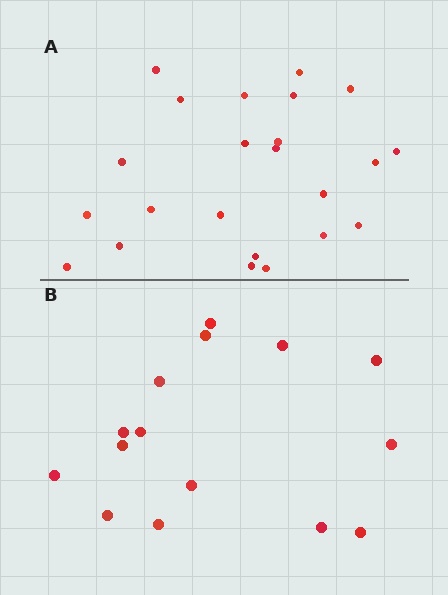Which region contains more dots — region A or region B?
Region A (the top region) has more dots.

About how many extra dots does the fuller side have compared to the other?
Region A has roughly 8 or so more dots than region B.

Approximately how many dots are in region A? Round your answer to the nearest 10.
About 20 dots. (The exact count is 23, which rounds to 20.)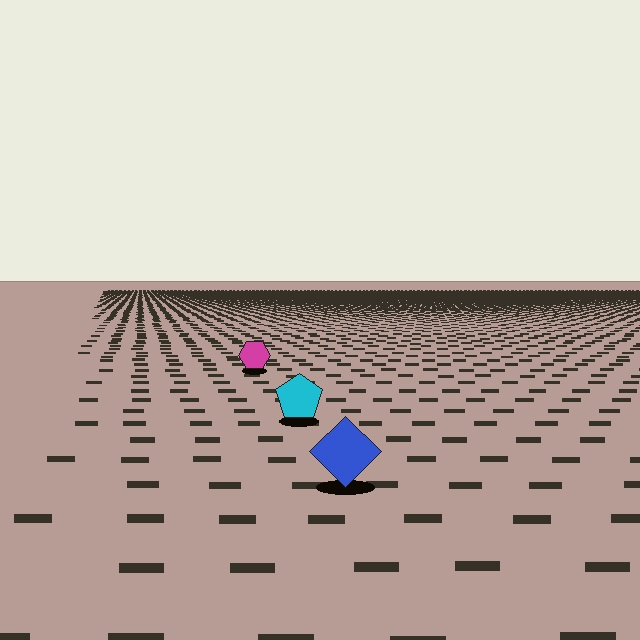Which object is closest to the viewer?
The blue diamond is closest. The texture marks near it are larger and more spread out.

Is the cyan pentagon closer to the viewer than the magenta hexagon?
Yes. The cyan pentagon is closer — you can tell from the texture gradient: the ground texture is coarser near it.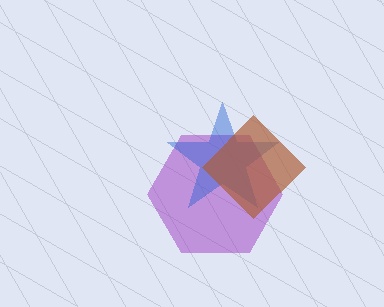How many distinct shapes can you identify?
There are 3 distinct shapes: a purple hexagon, a blue star, a brown diamond.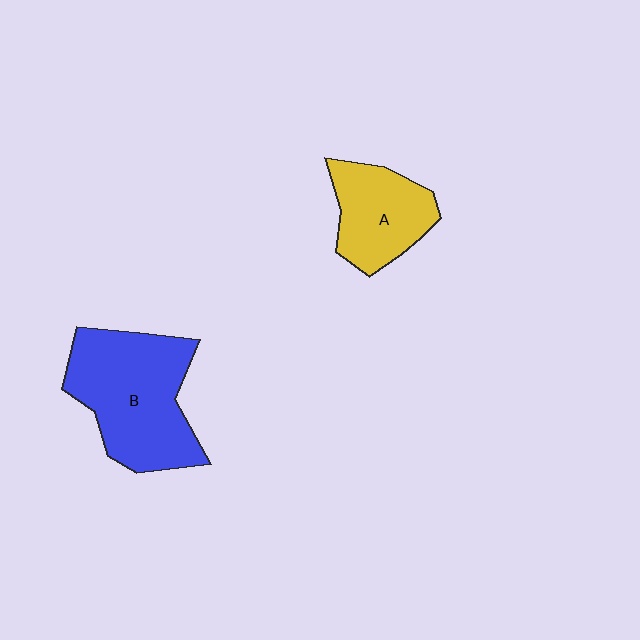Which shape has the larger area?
Shape B (blue).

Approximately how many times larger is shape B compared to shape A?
Approximately 1.7 times.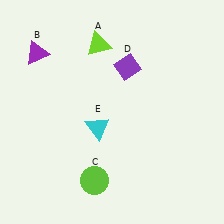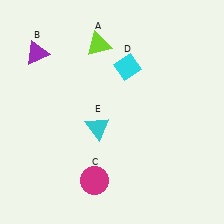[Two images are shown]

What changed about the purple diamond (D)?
In Image 1, D is purple. In Image 2, it changed to cyan.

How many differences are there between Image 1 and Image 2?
There are 2 differences between the two images.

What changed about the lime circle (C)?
In Image 1, C is lime. In Image 2, it changed to magenta.